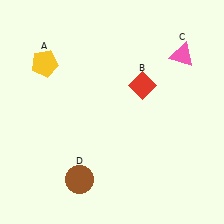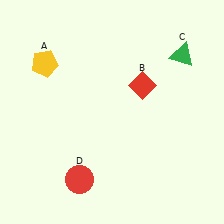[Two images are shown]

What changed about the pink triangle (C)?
In Image 1, C is pink. In Image 2, it changed to green.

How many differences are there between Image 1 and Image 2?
There are 2 differences between the two images.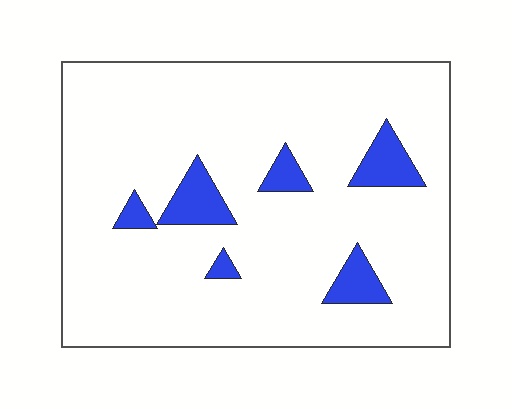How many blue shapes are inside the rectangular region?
6.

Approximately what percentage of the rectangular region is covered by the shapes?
Approximately 10%.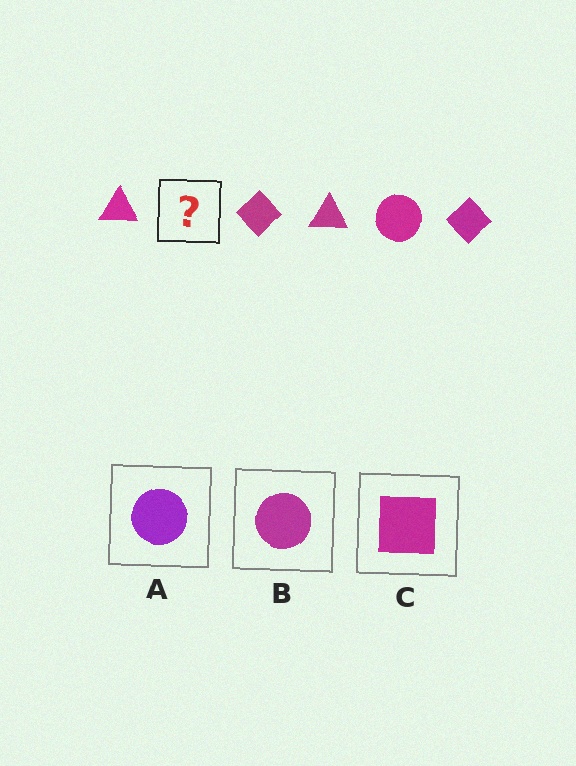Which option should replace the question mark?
Option B.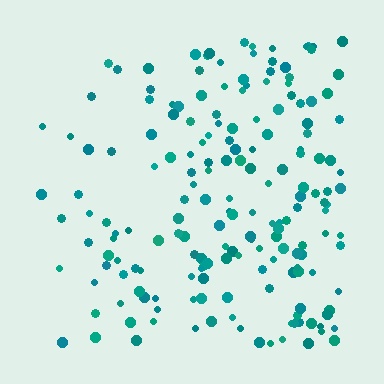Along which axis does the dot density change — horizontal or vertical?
Horizontal.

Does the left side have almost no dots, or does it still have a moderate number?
Still a moderate number, just noticeably fewer than the right.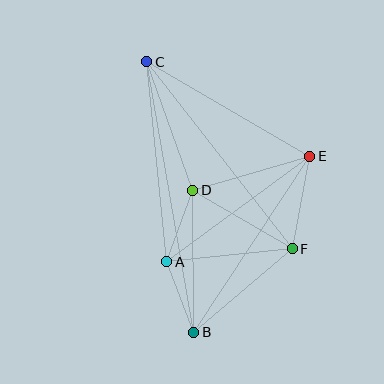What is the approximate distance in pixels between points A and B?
The distance between A and B is approximately 76 pixels.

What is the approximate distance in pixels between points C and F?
The distance between C and F is approximately 237 pixels.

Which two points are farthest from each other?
Points B and C are farthest from each other.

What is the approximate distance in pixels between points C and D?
The distance between C and D is approximately 137 pixels.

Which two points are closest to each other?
Points A and D are closest to each other.